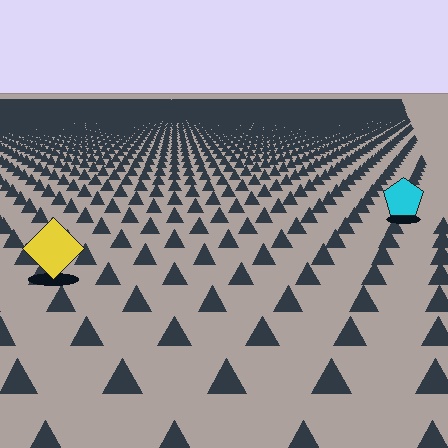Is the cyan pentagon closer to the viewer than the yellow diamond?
No. The yellow diamond is closer — you can tell from the texture gradient: the ground texture is coarser near it.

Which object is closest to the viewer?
The yellow diamond is closest. The texture marks near it are larger and more spread out.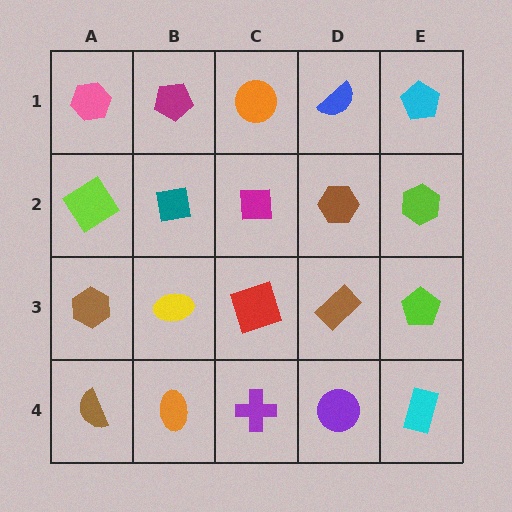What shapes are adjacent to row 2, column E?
A cyan pentagon (row 1, column E), a lime pentagon (row 3, column E), a brown hexagon (row 2, column D).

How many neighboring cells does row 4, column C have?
3.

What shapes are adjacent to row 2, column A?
A pink hexagon (row 1, column A), a brown hexagon (row 3, column A), a teal square (row 2, column B).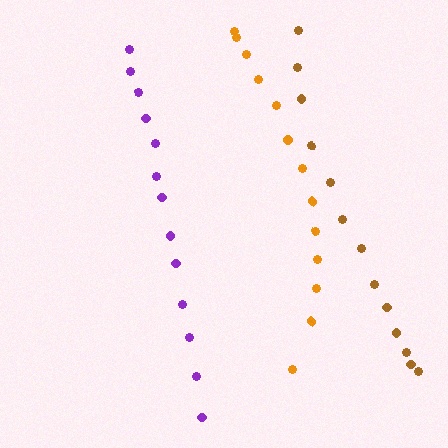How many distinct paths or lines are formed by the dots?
There are 3 distinct paths.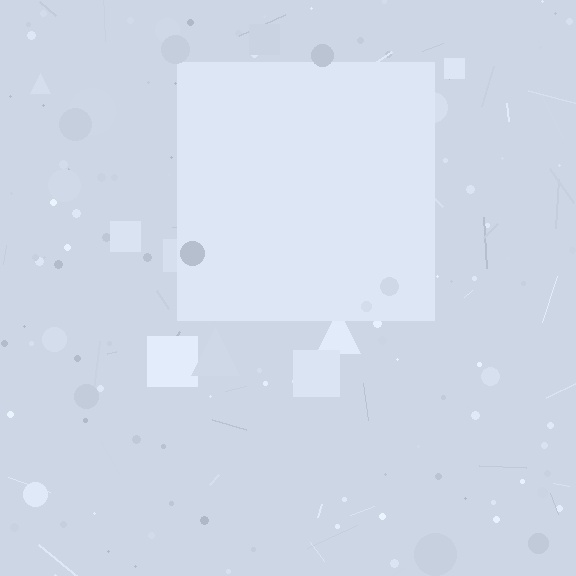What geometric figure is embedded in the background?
A square is embedded in the background.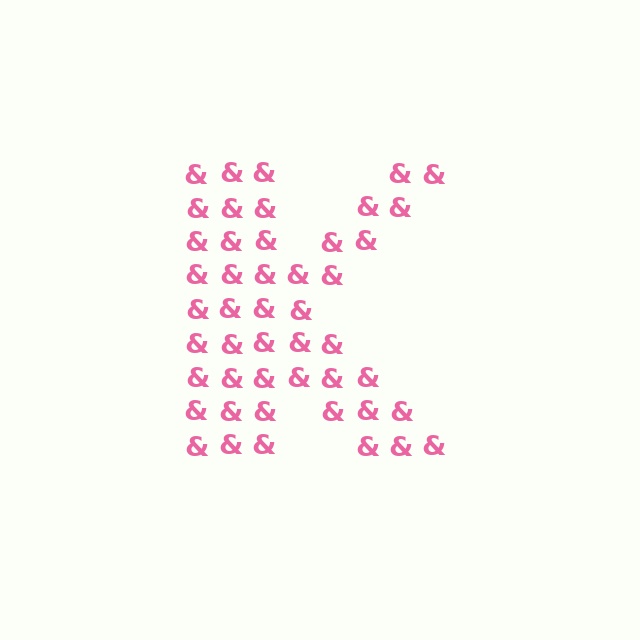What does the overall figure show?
The overall figure shows the letter K.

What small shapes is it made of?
It is made of small ampersands.